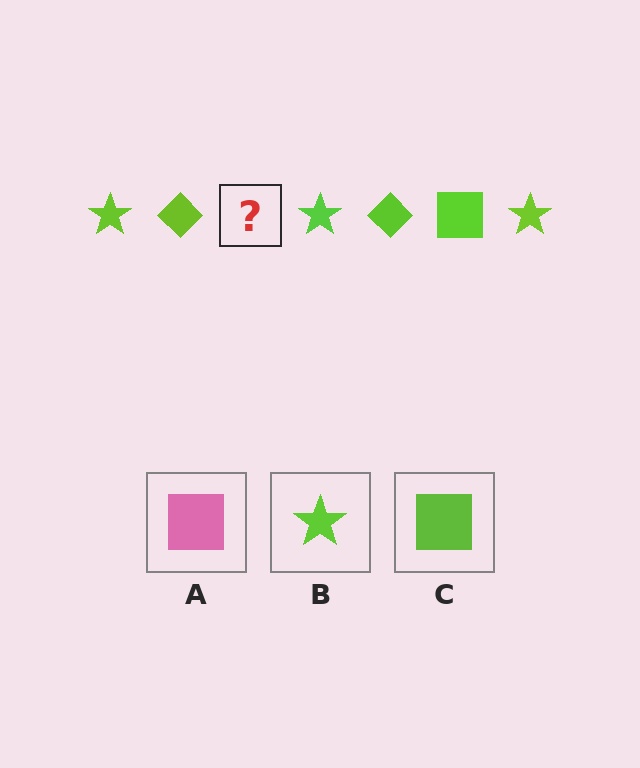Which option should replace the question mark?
Option C.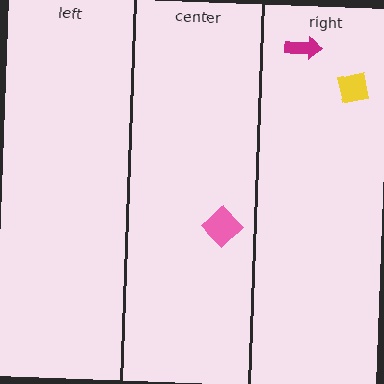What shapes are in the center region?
The pink diamond.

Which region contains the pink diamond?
The center region.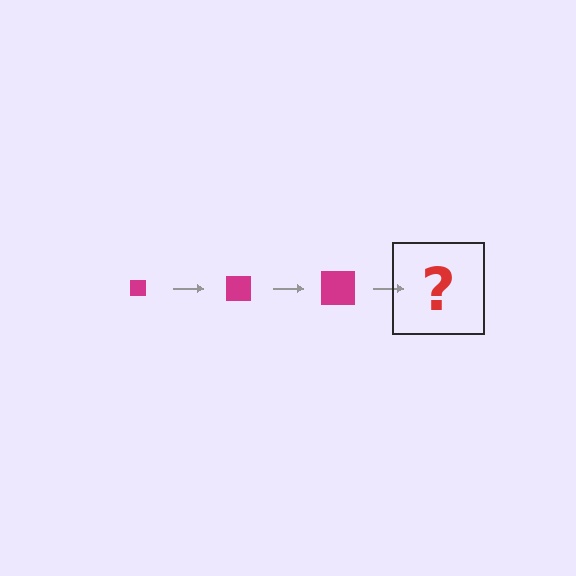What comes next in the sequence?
The next element should be a magenta square, larger than the previous one.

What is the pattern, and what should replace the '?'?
The pattern is that the square gets progressively larger each step. The '?' should be a magenta square, larger than the previous one.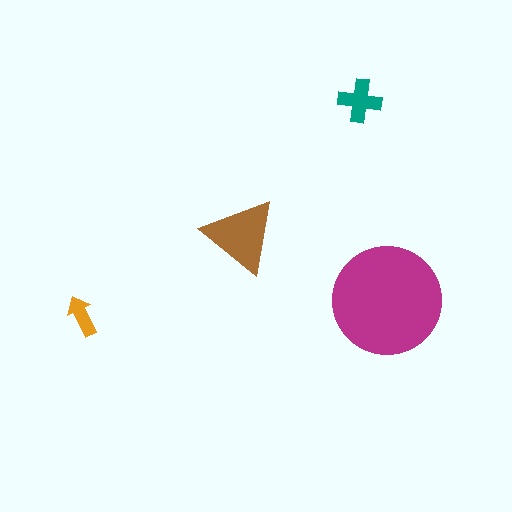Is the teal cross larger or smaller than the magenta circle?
Smaller.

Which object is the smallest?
The orange arrow.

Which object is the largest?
The magenta circle.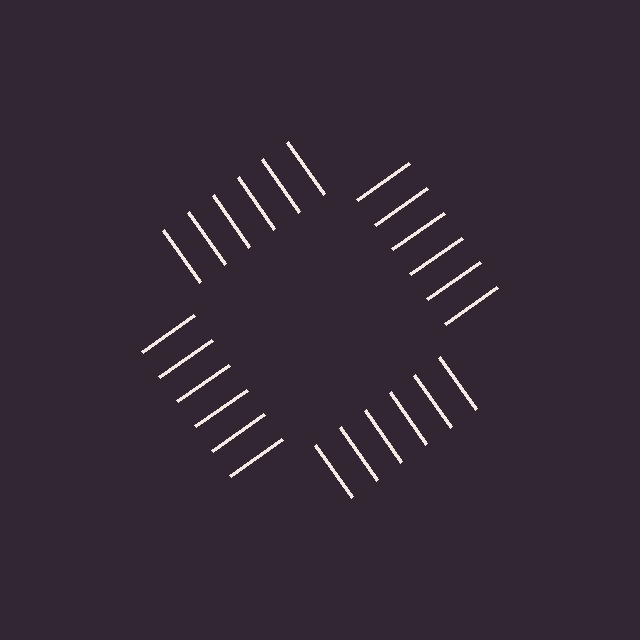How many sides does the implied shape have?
4 sides — the line-ends trace a square.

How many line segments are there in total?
24 — 6 along each of the 4 edges.